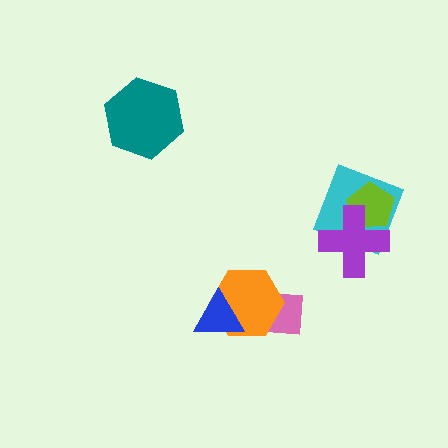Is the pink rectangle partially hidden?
Yes, it is partially covered by another shape.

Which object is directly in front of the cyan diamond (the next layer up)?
The lime pentagon is directly in front of the cyan diamond.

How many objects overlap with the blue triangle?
2 objects overlap with the blue triangle.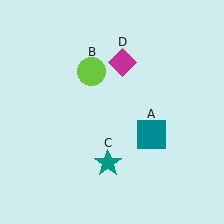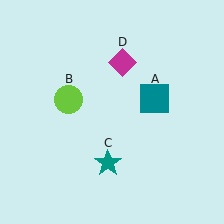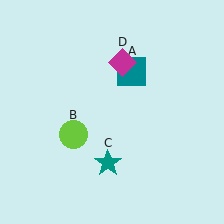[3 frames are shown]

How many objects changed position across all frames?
2 objects changed position: teal square (object A), lime circle (object B).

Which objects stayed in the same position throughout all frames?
Teal star (object C) and magenta diamond (object D) remained stationary.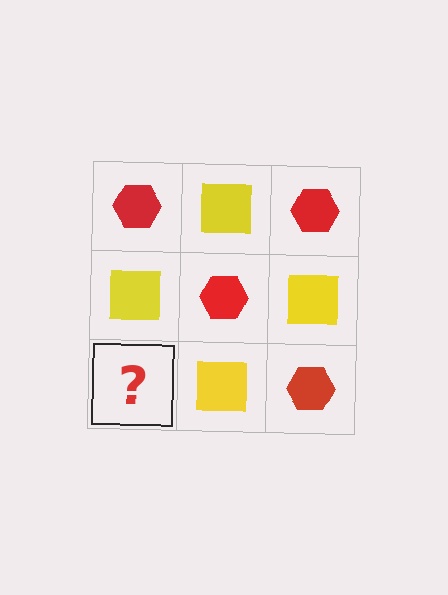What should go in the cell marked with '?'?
The missing cell should contain a red hexagon.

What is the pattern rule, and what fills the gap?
The rule is that it alternates red hexagon and yellow square in a checkerboard pattern. The gap should be filled with a red hexagon.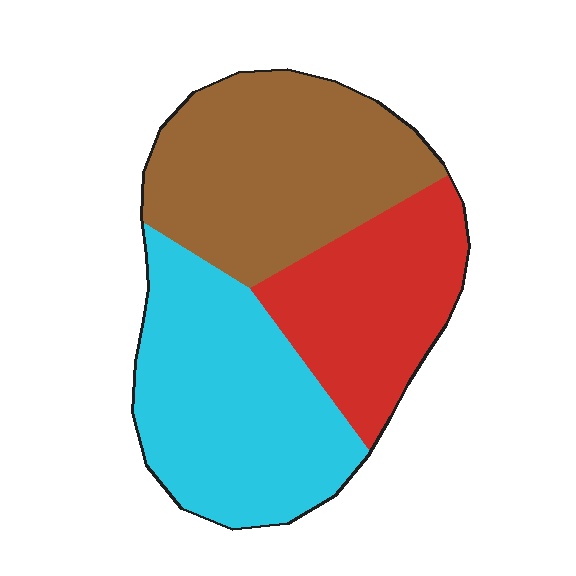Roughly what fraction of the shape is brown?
Brown covers 37% of the shape.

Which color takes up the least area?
Red, at roughly 25%.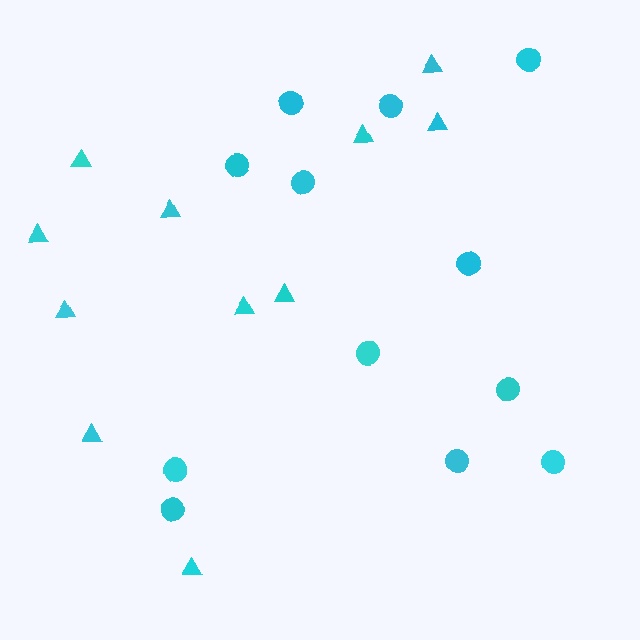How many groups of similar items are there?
There are 2 groups: one group of triangles (11) and one group of circles (12).